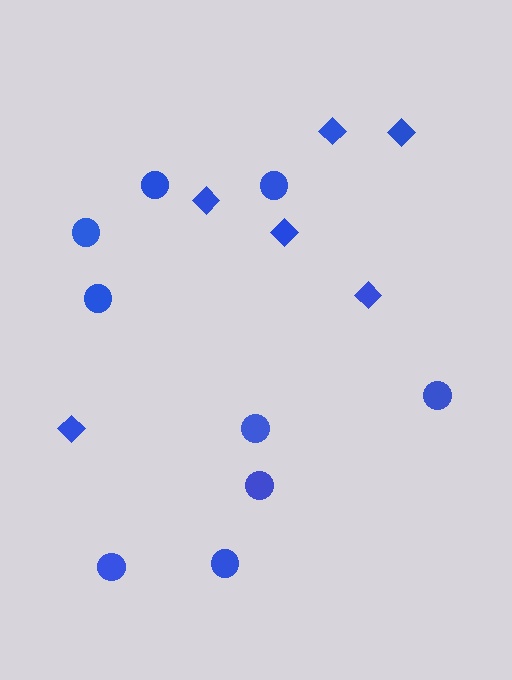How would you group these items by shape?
There are 2 groups: one group of circles (9) and one group of diamonds (6).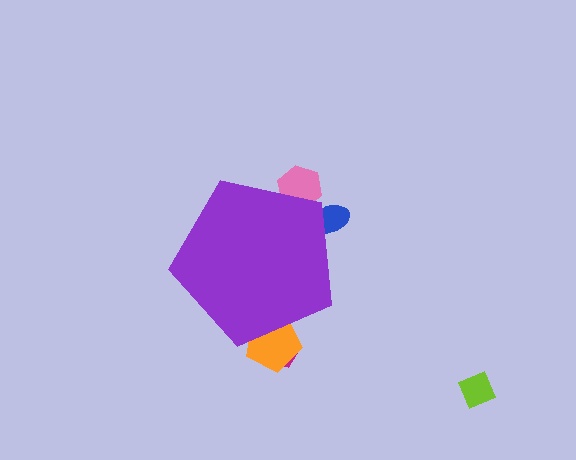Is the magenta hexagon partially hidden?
Yes, the magenta hexagon is partially hidden behind the purple pentagon.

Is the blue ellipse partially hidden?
Yes, the blue ellipse is partially hidden behind the purple pentagon.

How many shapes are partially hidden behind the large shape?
4 shapes are partially hidden.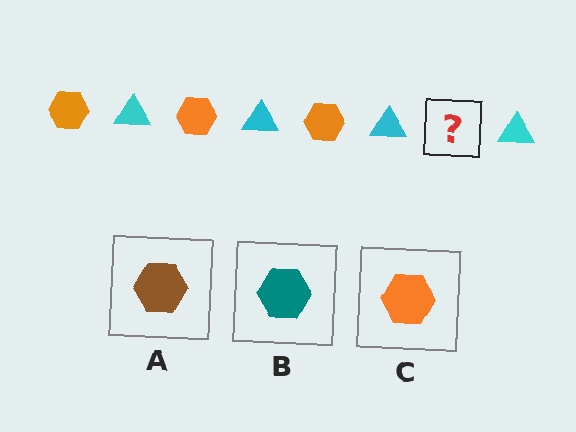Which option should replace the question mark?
Option C.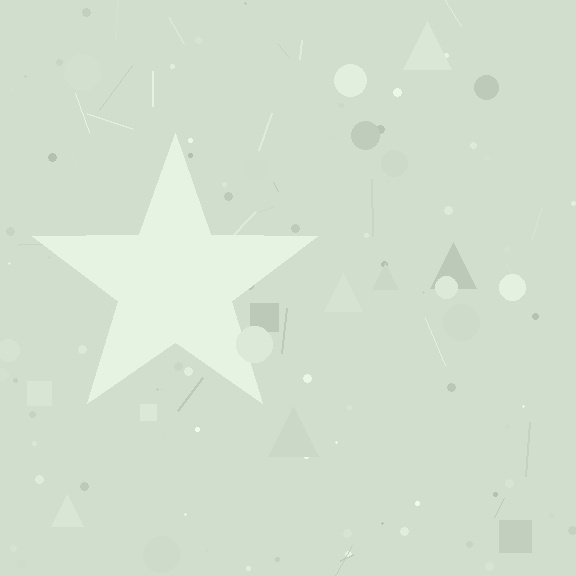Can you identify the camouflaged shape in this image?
The camouflaged shape is a star.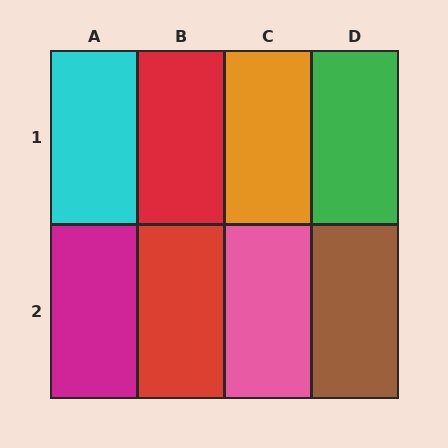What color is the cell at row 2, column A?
Magenta.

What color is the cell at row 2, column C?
Pink.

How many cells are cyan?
1 cell is cyan.